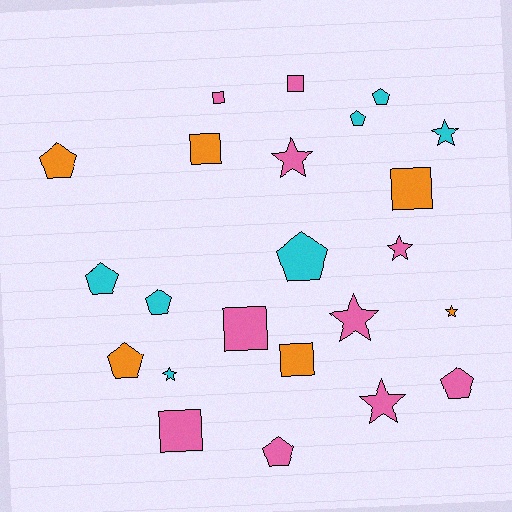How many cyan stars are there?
There are 2 cyan stars.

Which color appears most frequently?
Pink, with 10 objects.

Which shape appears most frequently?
Pentagon, with 9 objects.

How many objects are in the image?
There are 23 objects.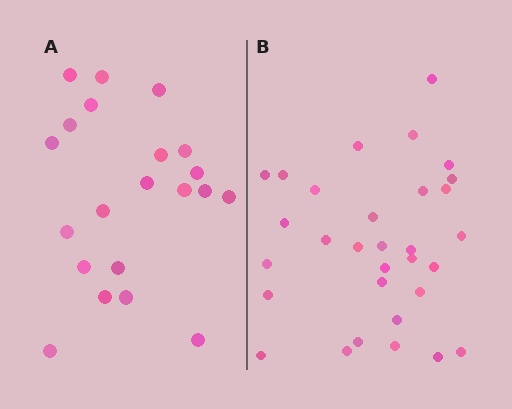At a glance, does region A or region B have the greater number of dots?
Region B (the right region) has more dots.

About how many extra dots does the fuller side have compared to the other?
Region B has roughly 10 or so more dots than region A.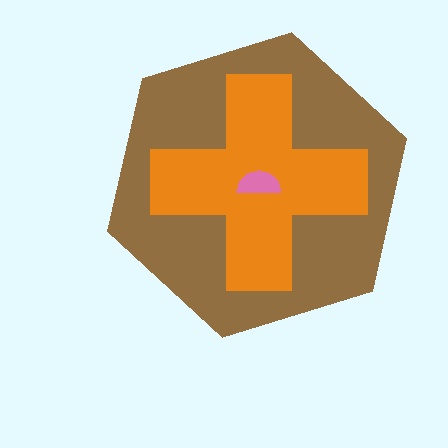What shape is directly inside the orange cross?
The pink semicircle.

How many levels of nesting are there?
3.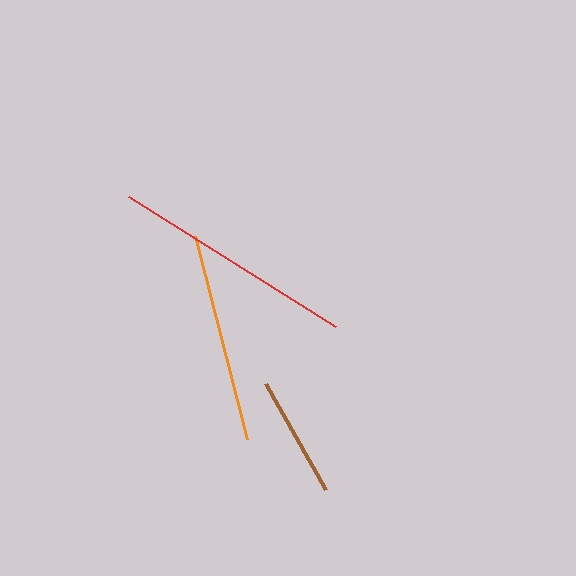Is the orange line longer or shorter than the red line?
The red line is longer than the orange line.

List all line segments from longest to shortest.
From longest to shortest: red, orange, brown.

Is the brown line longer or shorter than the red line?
The red line is longer than the brown line.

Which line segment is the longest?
The red line is the longest at approximately 244 pixels.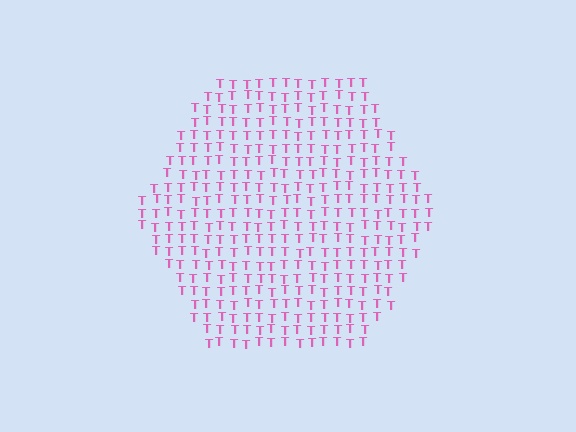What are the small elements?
The small elements are letter T's.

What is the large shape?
The large shape is a hexagon.